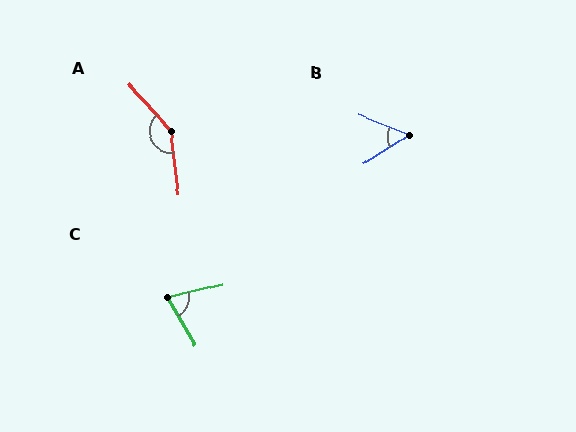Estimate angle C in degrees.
Approximately 73 degrees.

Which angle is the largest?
A, at approximately 145 degrees.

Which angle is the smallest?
B, at approximately 54 degrees.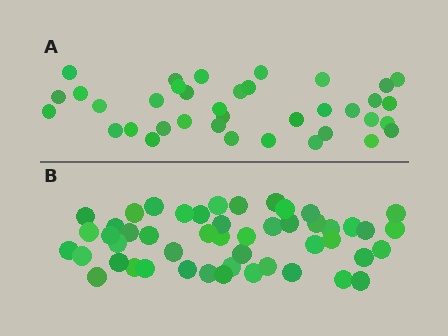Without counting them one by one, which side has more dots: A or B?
Region B (the bottom region) has more dots.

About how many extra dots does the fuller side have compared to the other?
Region B has roughly 12 or so more dots than region A.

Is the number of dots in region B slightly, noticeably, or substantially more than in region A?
Region B has noticeably more, but not dramatically so. The ratio is roughly 1.3 to 1.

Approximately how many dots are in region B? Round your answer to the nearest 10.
About 50 dots. (The exact count is 49, which rounds to 50.)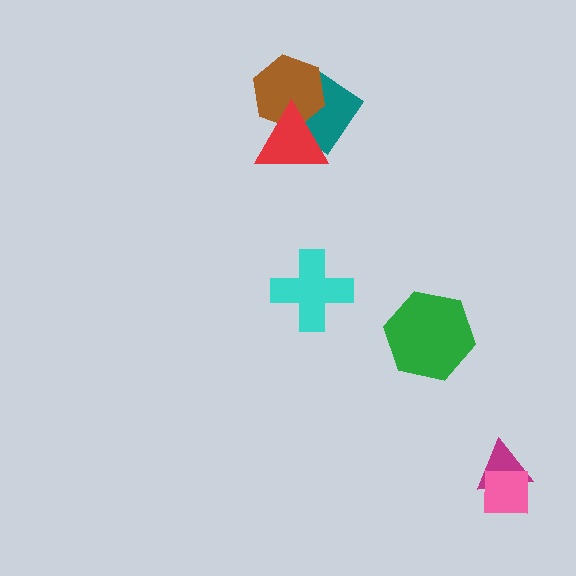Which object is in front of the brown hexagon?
The red triangle is in front of the brown hexagon.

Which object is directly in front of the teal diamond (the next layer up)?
The brown hexagon is directly in front of the teal diamond.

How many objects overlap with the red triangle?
2 objects overlap with the red triangle.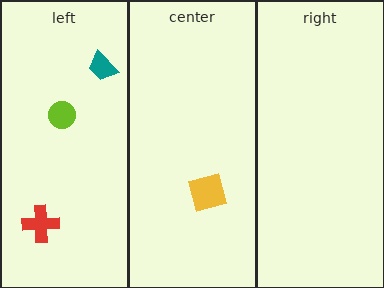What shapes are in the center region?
The yellow diamond.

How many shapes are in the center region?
1.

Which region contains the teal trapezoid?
The left region.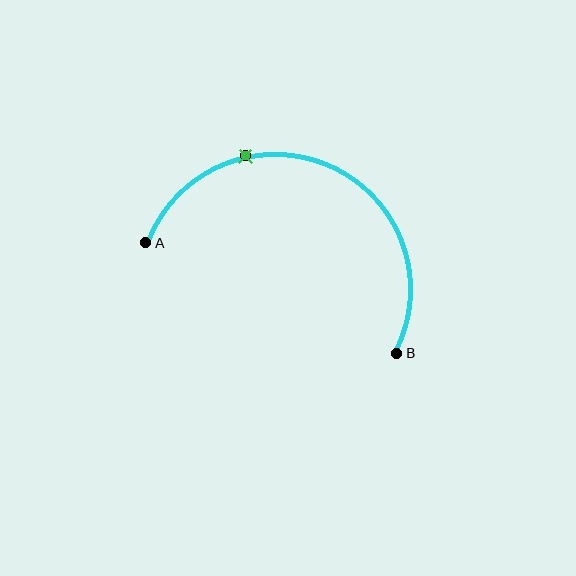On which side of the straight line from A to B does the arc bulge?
The arc bulges above the straight line connecting A and B.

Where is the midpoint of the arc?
The arc midpoint is the point on the curve farthest from the straight line joining A and B. It sits above that line.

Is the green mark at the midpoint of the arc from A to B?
No. The green mark lies on the arc but is closer to endpoint A. The arc midpoint would be at the point on the curve equidistant along the arc from both A and B.